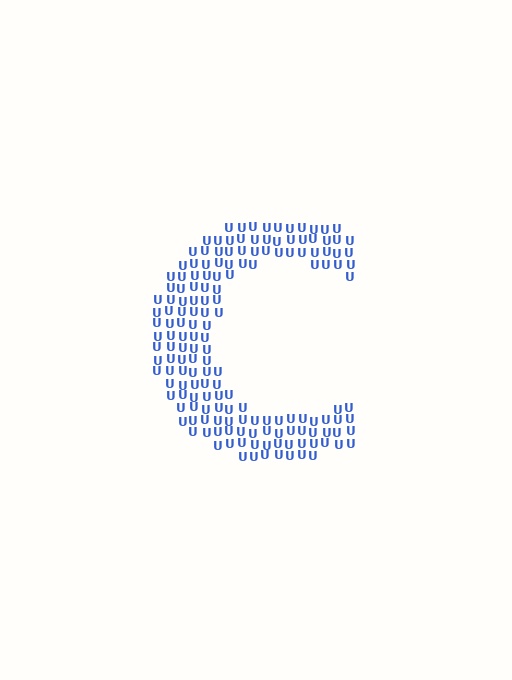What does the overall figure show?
The overall figure shows the letter C.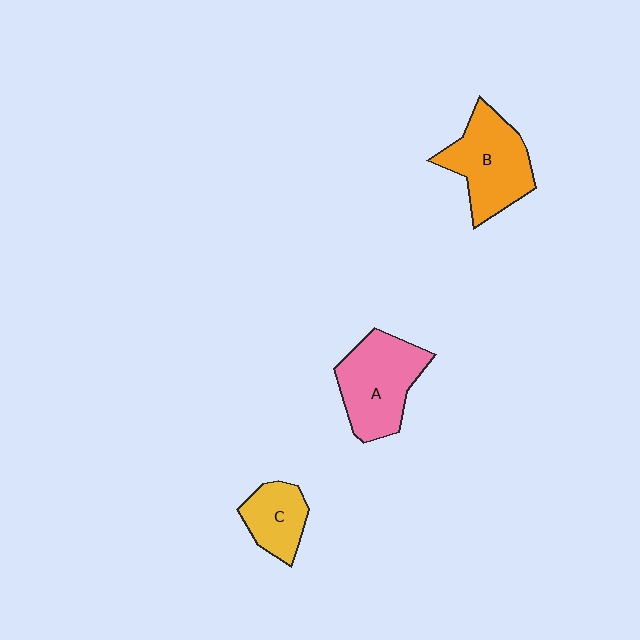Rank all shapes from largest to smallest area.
From largest to smallest: A (pink), B (orange), C (yellow).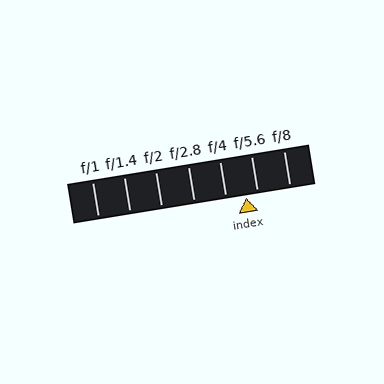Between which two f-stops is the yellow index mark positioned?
The index mark is between f/4 and f/5.6.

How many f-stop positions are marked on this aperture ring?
There are 7 f-stop positions marked.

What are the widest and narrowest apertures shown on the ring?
The widest aperture shown is f/1 and the narrowest is f/8.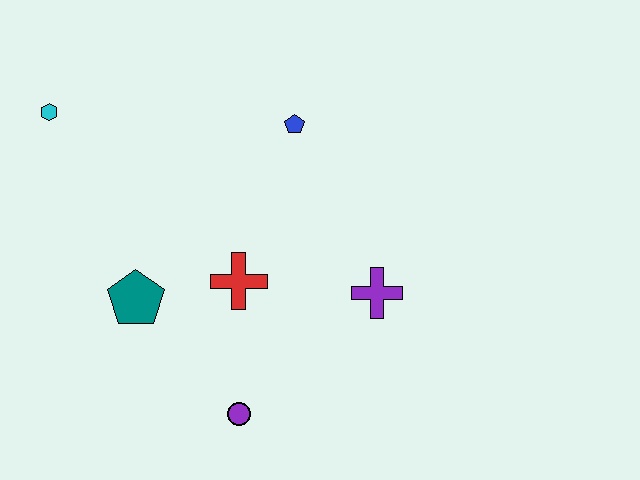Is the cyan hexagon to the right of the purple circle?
No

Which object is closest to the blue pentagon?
The red cross is closest to the blue pentagon.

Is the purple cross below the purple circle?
No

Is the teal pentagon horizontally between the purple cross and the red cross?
No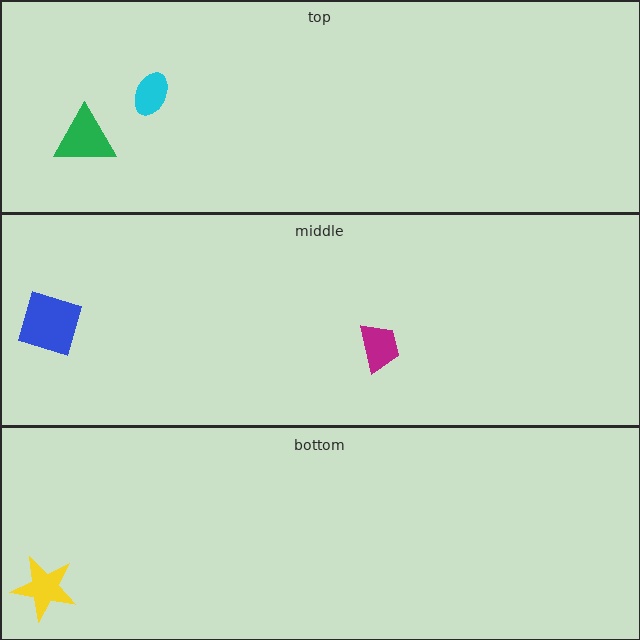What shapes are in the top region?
The cyan ellipse, the green triangle.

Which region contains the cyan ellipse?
The top region.